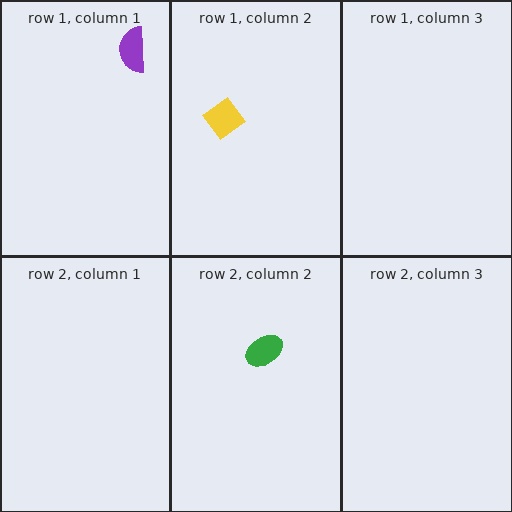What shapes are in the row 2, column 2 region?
The green ellipse.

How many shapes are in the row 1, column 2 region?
1.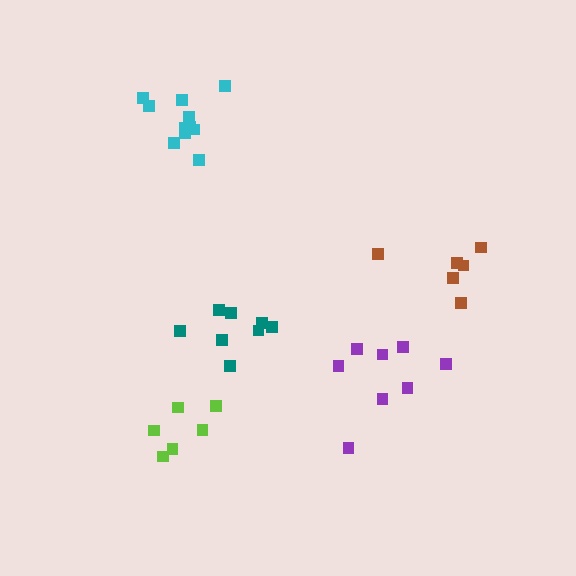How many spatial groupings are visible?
There are 5 spatial groupings.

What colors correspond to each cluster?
The clusters are colored: cyan, purple, lime, teal, brown.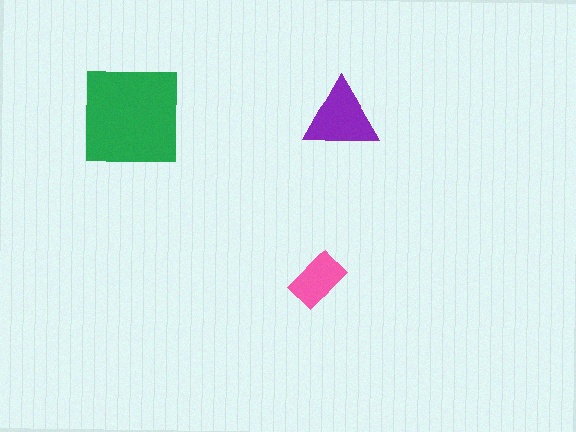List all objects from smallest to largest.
The pink rectangle, the purple triangle, the green square.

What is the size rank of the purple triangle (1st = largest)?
2nd.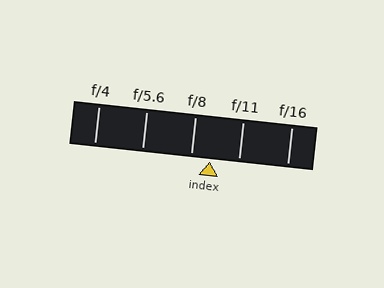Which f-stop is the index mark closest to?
The index mark is closest to f/8.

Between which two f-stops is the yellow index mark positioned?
The index mark is between f/8 and f/11.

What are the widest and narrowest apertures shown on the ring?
The widest aperture shown is f/4 and the narrowest is f/16.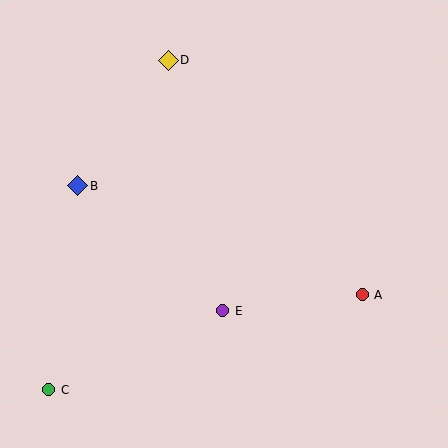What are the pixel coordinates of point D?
Point D is at (168, 60).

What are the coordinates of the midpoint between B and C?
The midpoint between B and C is at (63, 288).